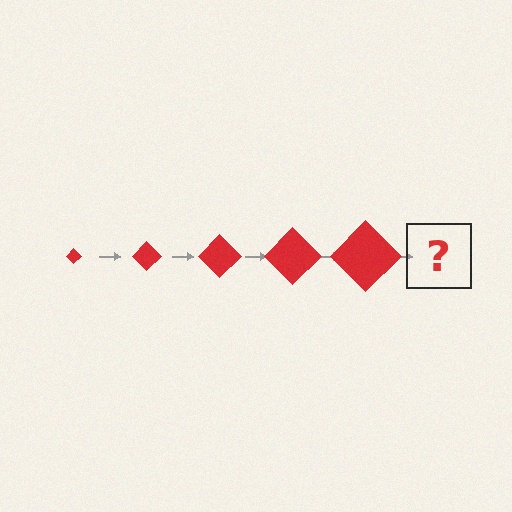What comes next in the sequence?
The next element should be a red diamond, larger than the previous one.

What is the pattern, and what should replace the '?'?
The pattern is that the diamond gets progressively larger each step. The '?' should be a red diamond, larger than the previous one.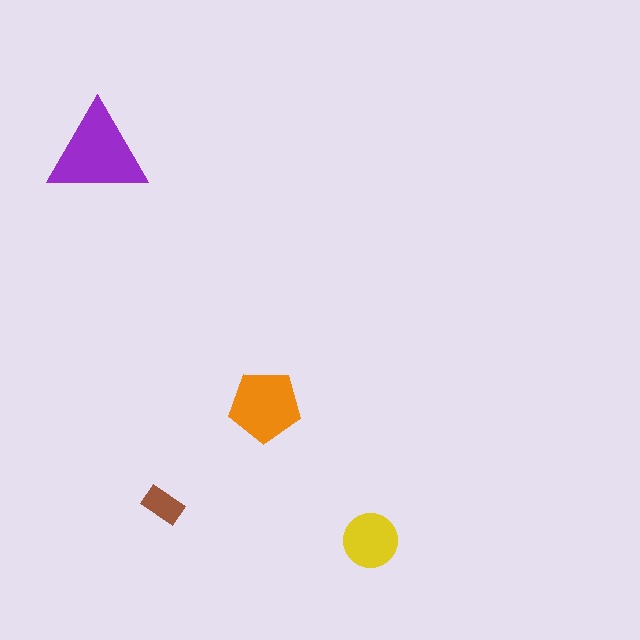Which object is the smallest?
The brown rectangle.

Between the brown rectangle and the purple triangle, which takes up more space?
The purple triangle.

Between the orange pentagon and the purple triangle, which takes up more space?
The purple triangle.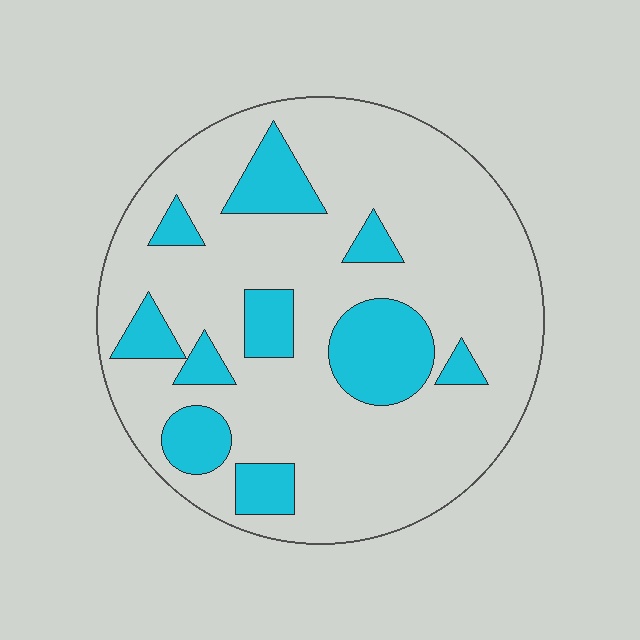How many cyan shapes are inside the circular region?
10.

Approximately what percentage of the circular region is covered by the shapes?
Approximately 20%.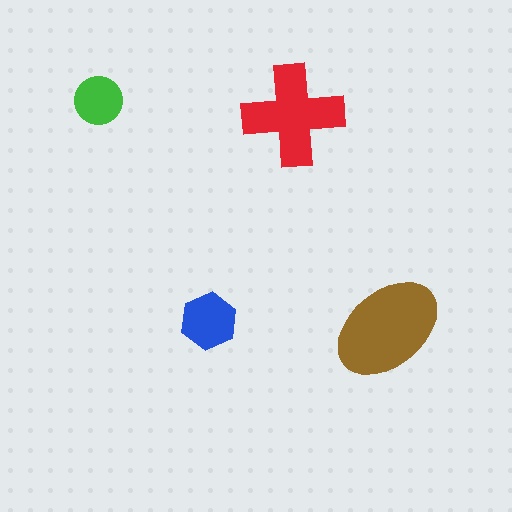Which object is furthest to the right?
The brown ellipse is rightmost.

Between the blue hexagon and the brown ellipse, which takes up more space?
The brown ellipse.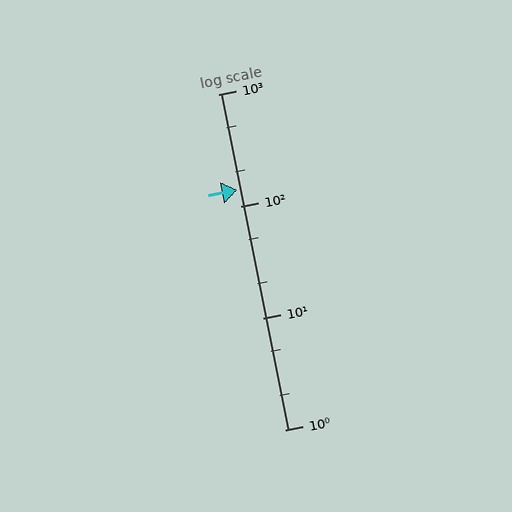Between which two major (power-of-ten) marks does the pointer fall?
The pointer is between 100 and 1000.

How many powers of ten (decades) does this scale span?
The scale spans 3 decades, from 1 to 1000.